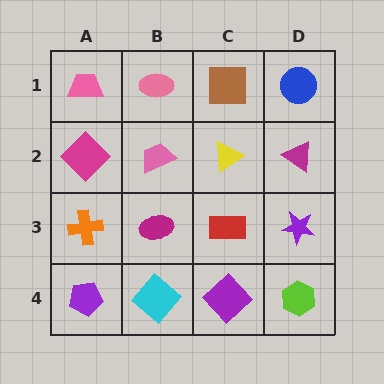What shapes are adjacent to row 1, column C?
A yellow triangle (row 2, column C), a pink ellipse (row 1, column B), a blue circle (row 1, column D).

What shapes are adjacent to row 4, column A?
An orange cross (row 3, column A), a cyan diamond (row 4, column B).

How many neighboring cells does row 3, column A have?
3.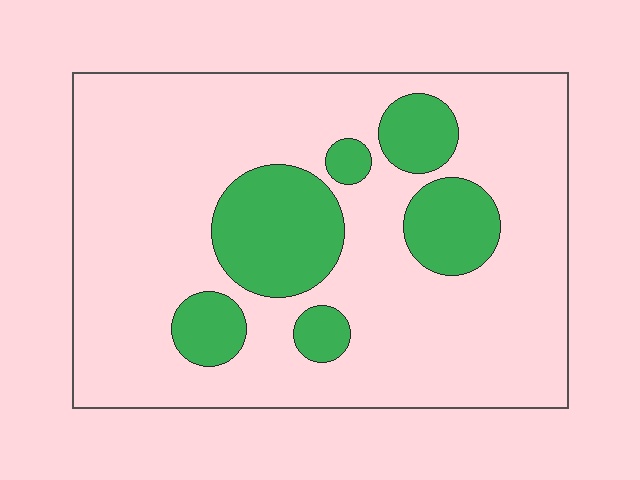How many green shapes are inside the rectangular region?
6.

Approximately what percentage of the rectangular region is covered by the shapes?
Approximately 20%.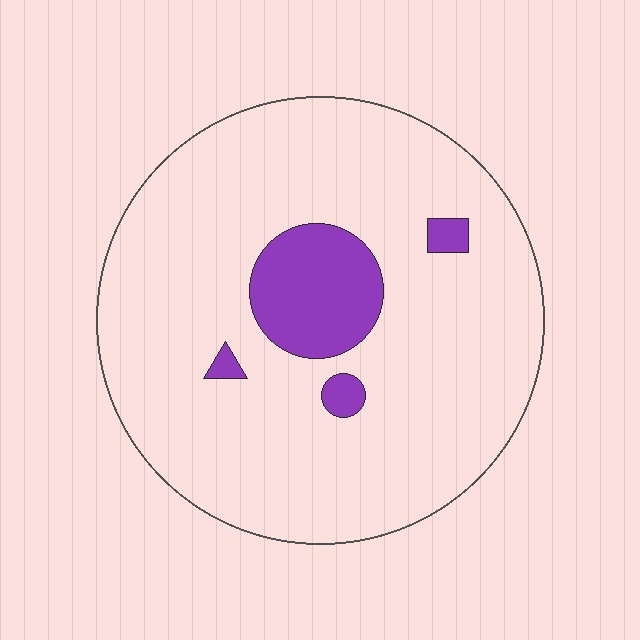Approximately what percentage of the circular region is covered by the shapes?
Approximately 10%.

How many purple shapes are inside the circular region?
4.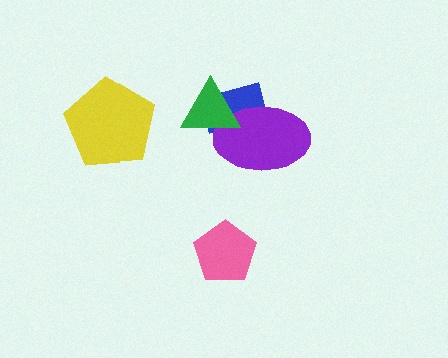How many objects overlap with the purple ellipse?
2 objects overlap with the purple ellipse.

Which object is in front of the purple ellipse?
The green triangle is in front of the purple ellipse.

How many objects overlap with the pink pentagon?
0 objects overlap with the pink pentagon.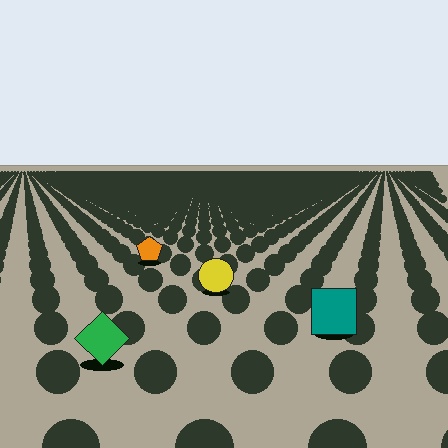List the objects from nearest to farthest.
From nearest to farthest: the green diamond, the teal square, the yellow circle, the orange pentagon.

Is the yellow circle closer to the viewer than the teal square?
No. The teal square is closer — you can tell from the texture gradient: the ground texture is coarser near it.